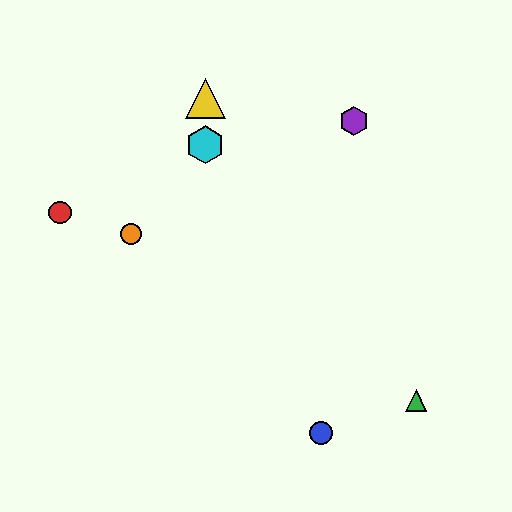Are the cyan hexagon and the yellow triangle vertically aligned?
Yes, both are at x≈205.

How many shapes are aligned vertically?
2 shapes (the yellow triangle, the cyan hexagon) are aligned vertically.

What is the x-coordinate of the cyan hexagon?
The cyan hexagon is at x≈205.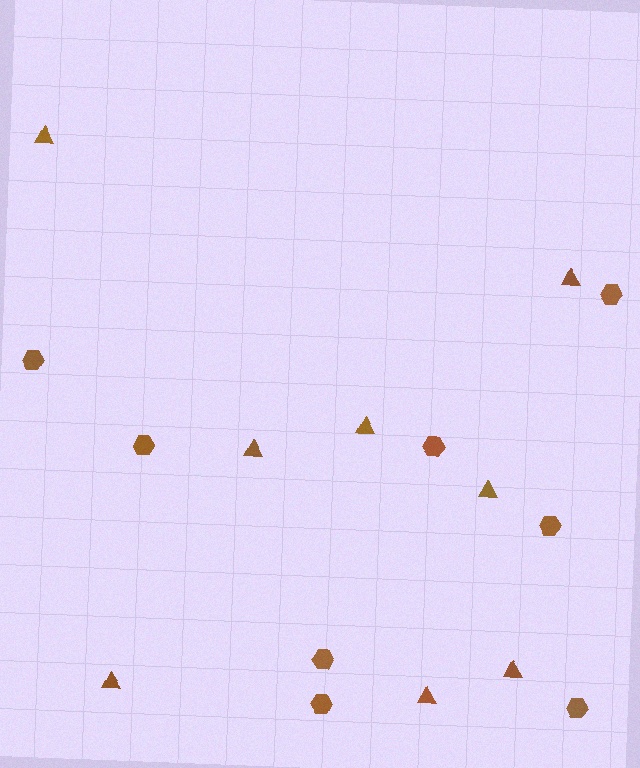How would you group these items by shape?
There are 2 groups: one group of triangles (8) and one group of hexagons (8).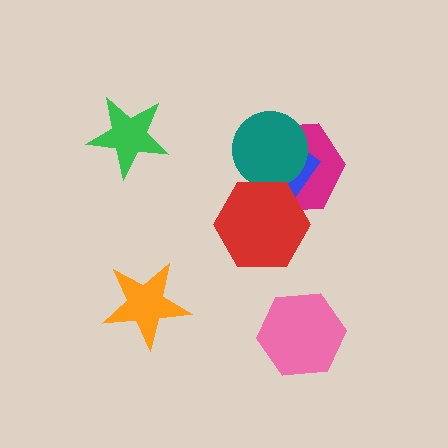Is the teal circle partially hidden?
Yes, it is partially covered by another shape.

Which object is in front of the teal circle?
The red hexagon is in front of the teal circle.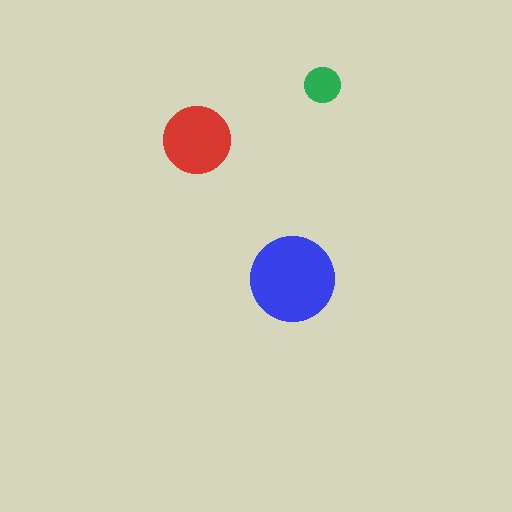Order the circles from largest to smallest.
the blue one, the red one, the green one.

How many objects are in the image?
There are 3 objects in the image.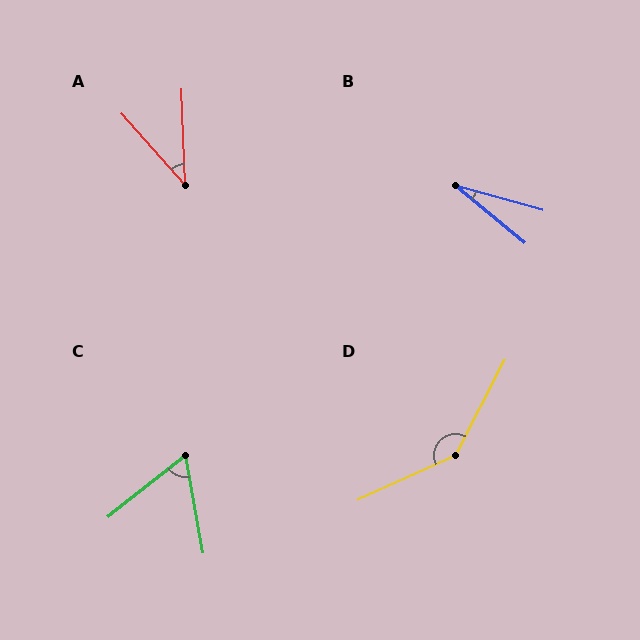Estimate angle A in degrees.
Approximately 40 degrees.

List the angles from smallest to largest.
B (24°), A (40°), C (62°), D (142°).